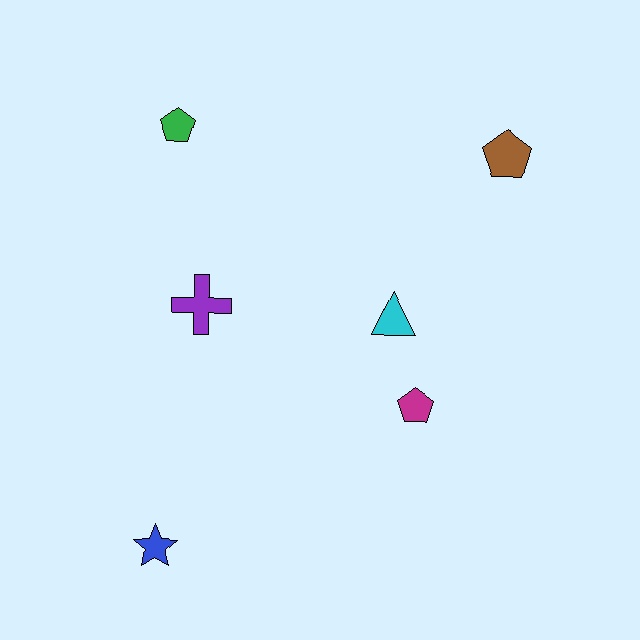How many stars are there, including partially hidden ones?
There is 1 star.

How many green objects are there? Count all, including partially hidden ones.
There is 1 green object.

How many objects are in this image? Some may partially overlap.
There are 6 objects.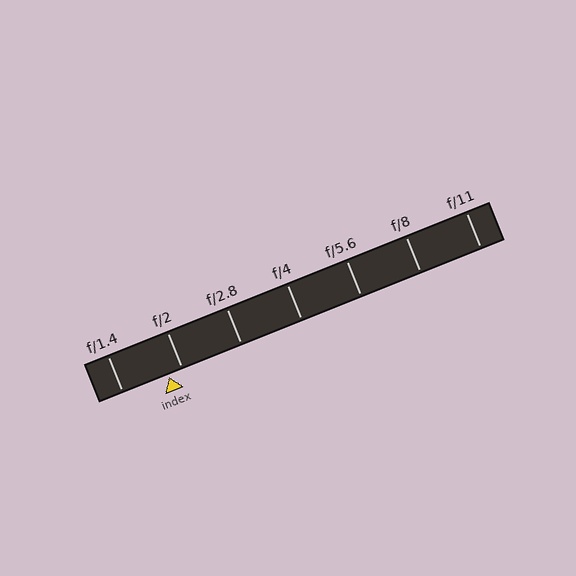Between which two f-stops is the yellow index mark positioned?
The index mark is between f/1.4 and f/2.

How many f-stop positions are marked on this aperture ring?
There are 7 f-stop positions marked.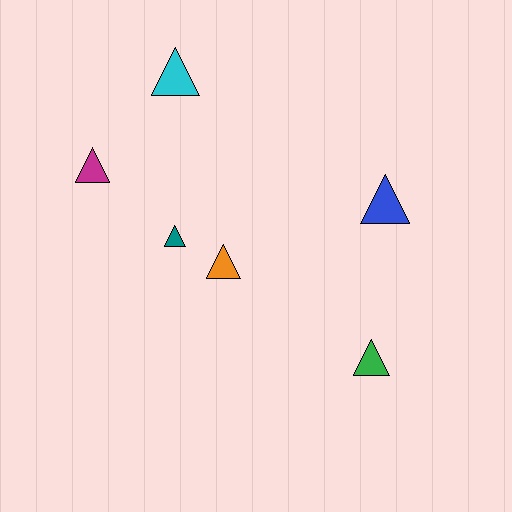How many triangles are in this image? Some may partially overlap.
There are 6 triangles.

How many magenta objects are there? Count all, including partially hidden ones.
There is 1 magenta object.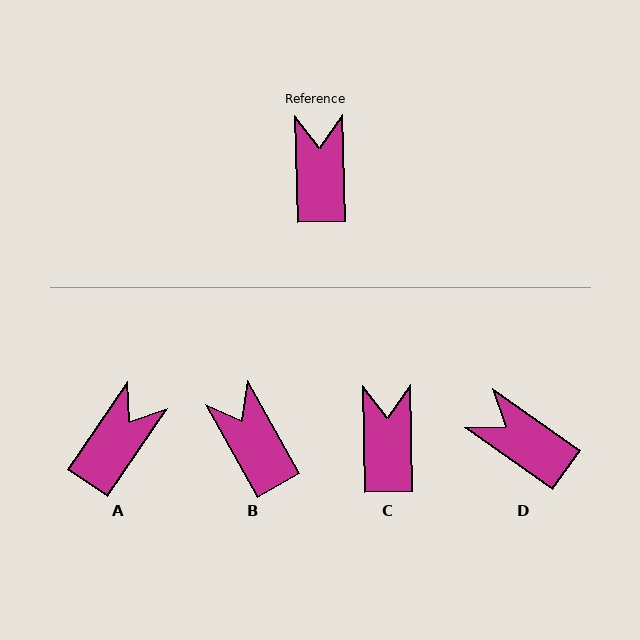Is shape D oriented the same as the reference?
No, it is off by about 53 degrees.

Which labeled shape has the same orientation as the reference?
C.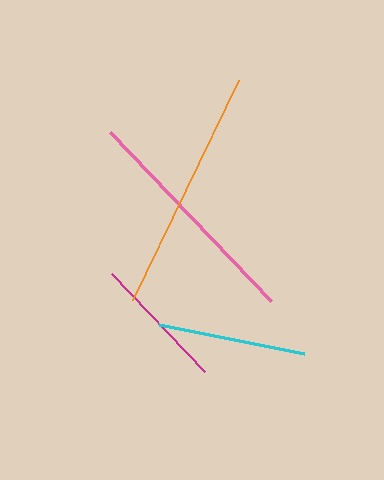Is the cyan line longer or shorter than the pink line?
The pink line is longer than the cyan line.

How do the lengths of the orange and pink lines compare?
The orange and pink lines are approximately the same length.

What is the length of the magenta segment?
The magenta segment is approximately 135 pixels long.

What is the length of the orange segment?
The orange segment is approximately 244 pixels long.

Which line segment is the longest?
The orange line is the longest at approximately 244 pixels.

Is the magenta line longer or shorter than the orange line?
The orange line is longer than the magenta line.